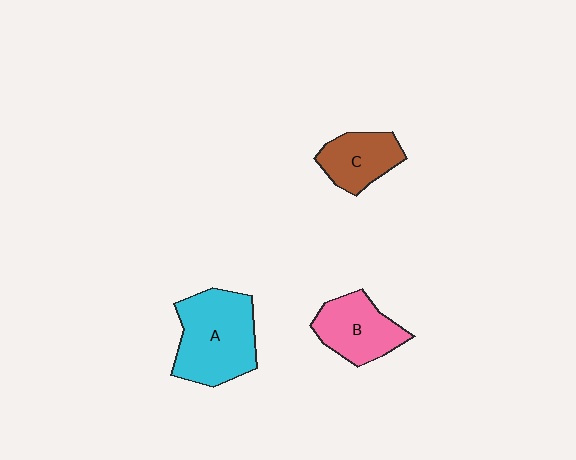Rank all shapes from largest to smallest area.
From largest to smallest: A (cyan), B (pink), C (brown).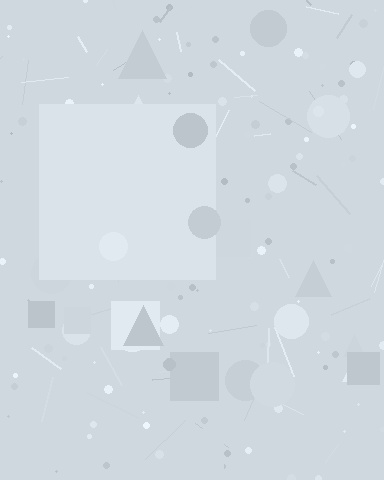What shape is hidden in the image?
A square is hidden in the image.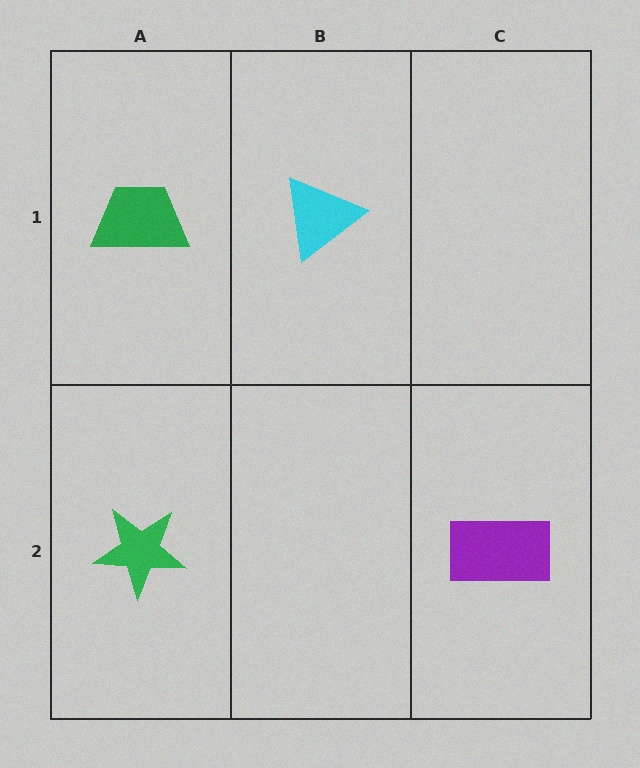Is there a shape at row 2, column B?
No, that cell is empty.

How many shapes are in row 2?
2 shapes.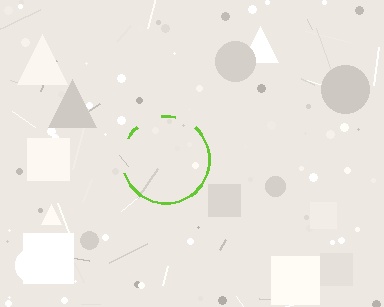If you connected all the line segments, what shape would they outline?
They would outline a circle.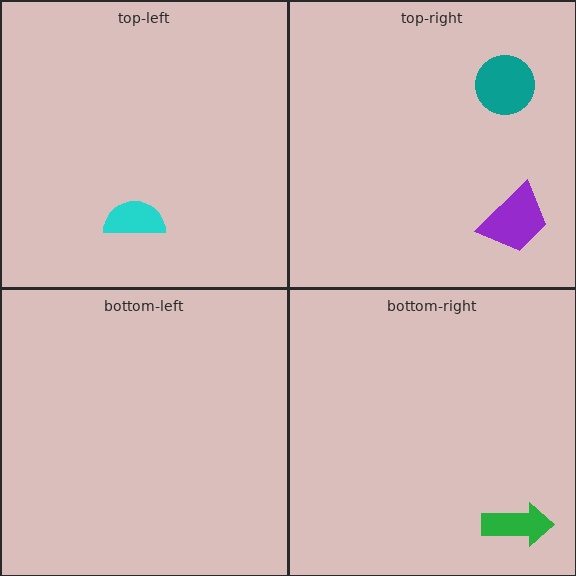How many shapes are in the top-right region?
2.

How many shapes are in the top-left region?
1.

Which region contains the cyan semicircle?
The top-left region.